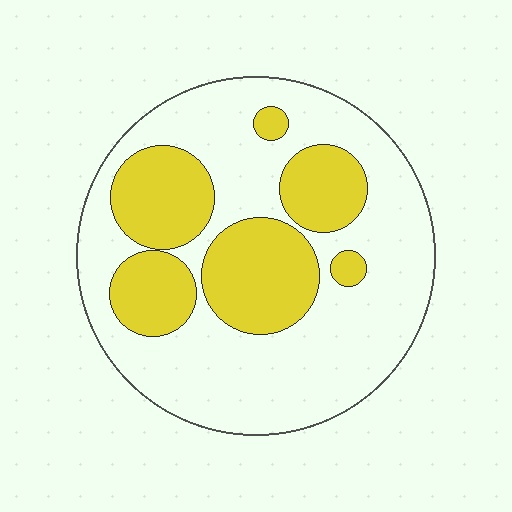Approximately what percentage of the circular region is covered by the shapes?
Approximately 35%.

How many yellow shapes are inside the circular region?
6.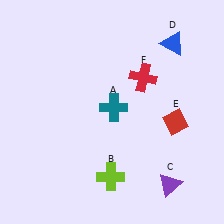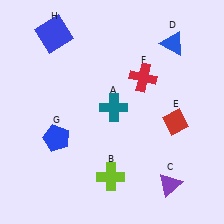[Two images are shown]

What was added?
A blue pentagon (G), a blue square (H) were added in Image 2.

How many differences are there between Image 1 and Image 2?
There are 2 differences between the two images.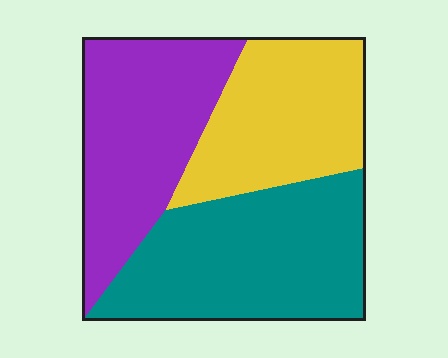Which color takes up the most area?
Teal, at roughly 40%.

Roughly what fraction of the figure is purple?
Purple takes up about one third (1/3) of the figure.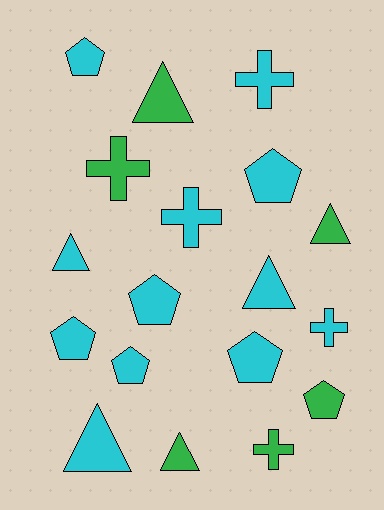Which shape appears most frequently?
Pentagon, with 7 objects.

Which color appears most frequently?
Cyan, with 12 objects.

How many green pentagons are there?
There is 1 green pentagon.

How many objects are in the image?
There are 18 objects.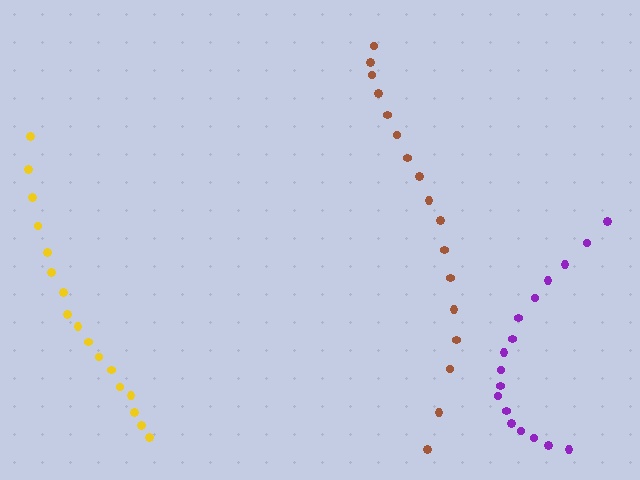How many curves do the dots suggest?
There are 3 distinct paths.